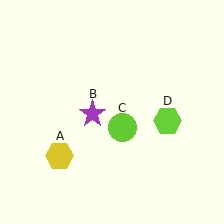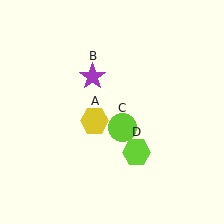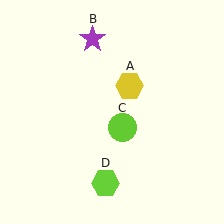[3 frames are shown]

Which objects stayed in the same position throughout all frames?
Lime circle (object C) remained stationary.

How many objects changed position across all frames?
3 objects changed position: yellow hexagon (object A), purple star (object B), lime hexagon (object D).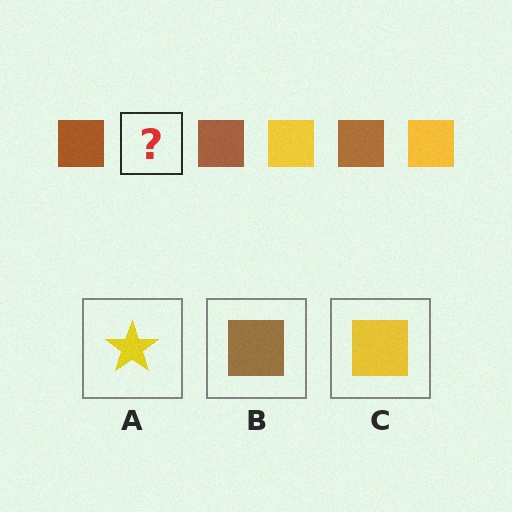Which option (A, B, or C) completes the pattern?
C.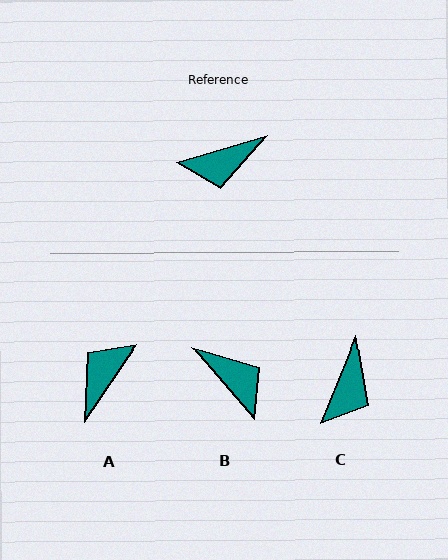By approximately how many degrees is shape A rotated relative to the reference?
Approximately 141 degrees clockwise.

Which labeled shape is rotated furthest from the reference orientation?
A, about 141 degrees away.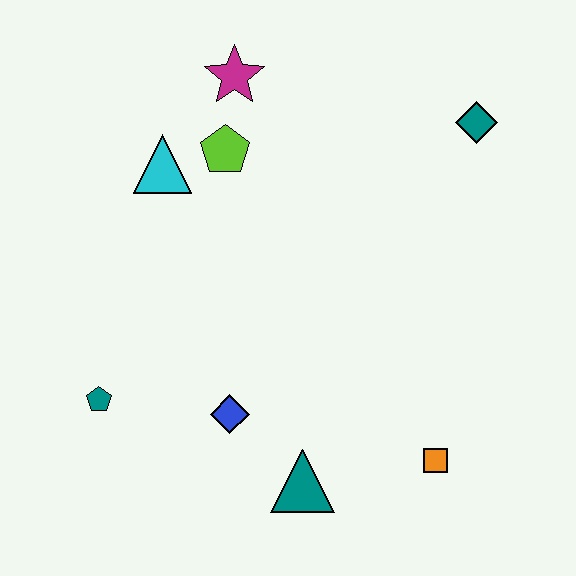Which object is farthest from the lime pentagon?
The orange square is farthest from the lime pentagon.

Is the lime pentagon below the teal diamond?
Yes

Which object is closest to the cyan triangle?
The lime pentagon is closest to the cyan triangle.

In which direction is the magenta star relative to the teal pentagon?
The magenta star is above the teal pentagon.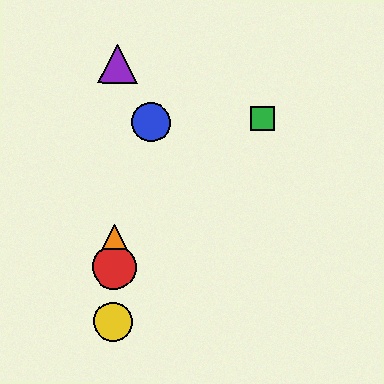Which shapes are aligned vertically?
The red circle, the yellow circle, the purple triangle, the orange triangle are aligned vertically.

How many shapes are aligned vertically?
4 shapes (the red circle, the yellow circle, the purple triangle, the orange triangle) are aligned vertically.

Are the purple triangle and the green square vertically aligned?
No, the purple triangle is at x≈117 and the green square is at x≈263.